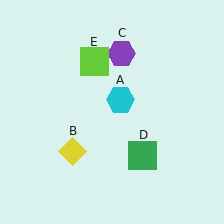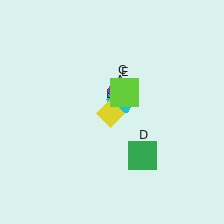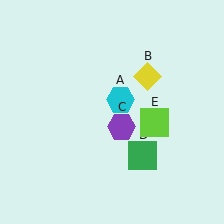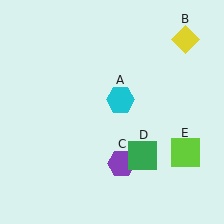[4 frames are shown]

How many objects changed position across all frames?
3 objects changed position: yellow diamond (object B), purple hexagon (object C), lime square (object E).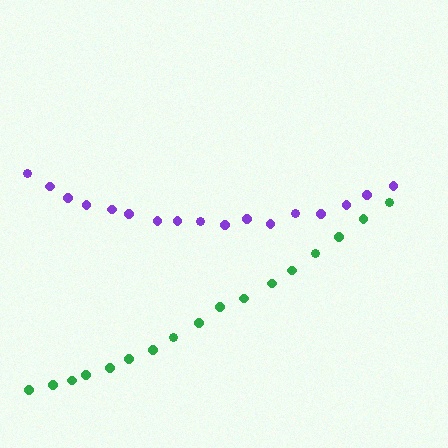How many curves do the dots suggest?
There are 2 distinct paths.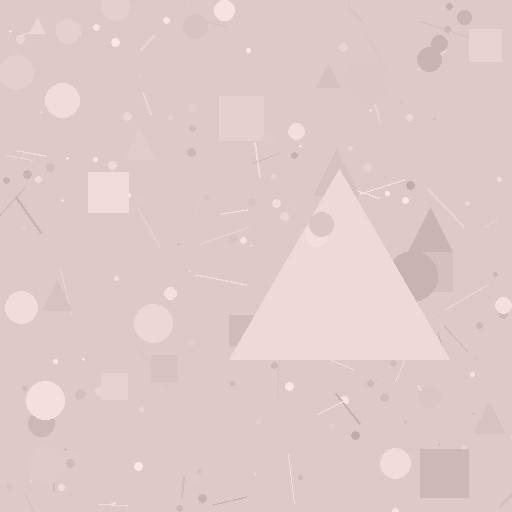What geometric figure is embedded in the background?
A triangle is embedded in the background.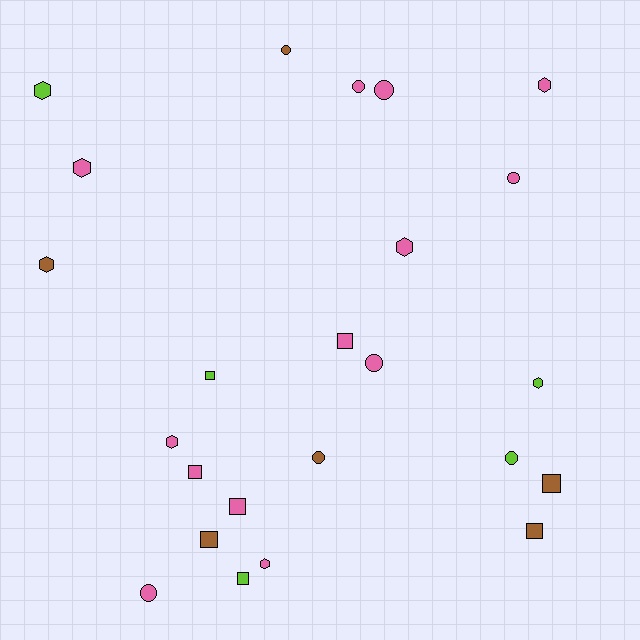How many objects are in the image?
There are 24 objects.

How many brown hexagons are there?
There is 1 brown hexagon.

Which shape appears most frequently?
Hexagon, with 8 objects.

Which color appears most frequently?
Pink, with 13 objects.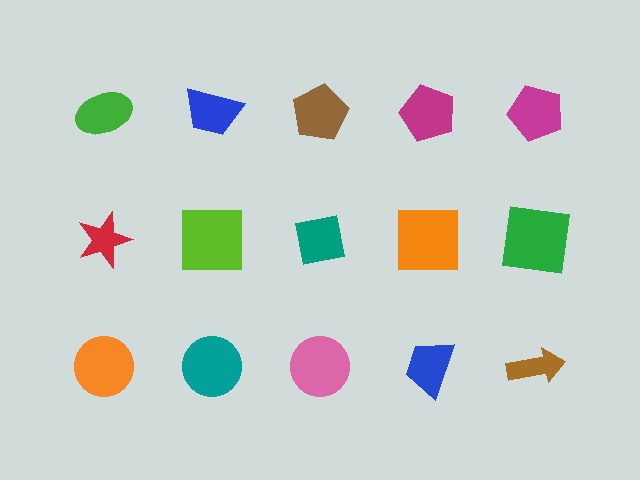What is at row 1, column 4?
A magenta pentagon.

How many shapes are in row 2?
5 shapes.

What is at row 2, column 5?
A green square.